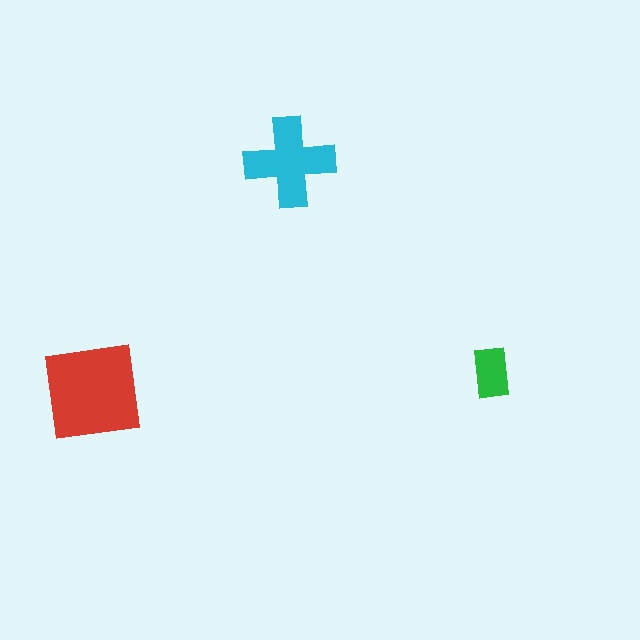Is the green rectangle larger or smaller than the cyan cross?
Smaller.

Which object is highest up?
The cyan cross is topmost.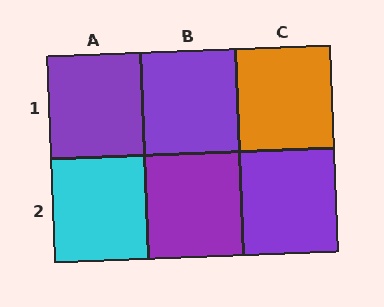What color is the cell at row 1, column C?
Orange.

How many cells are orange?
1 cell is orange.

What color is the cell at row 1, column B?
Purple.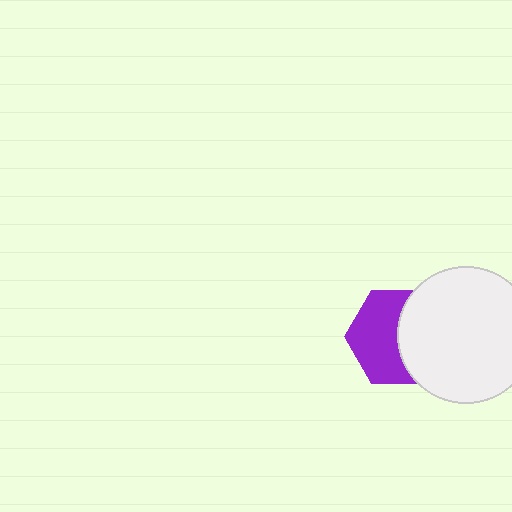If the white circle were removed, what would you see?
You would see the complete purple hexagon.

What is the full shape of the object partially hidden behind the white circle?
The partially hidden object is a purple hexagon.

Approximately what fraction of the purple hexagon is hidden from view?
Roughly 44% of the purple hexagon is hidden behind the white circle.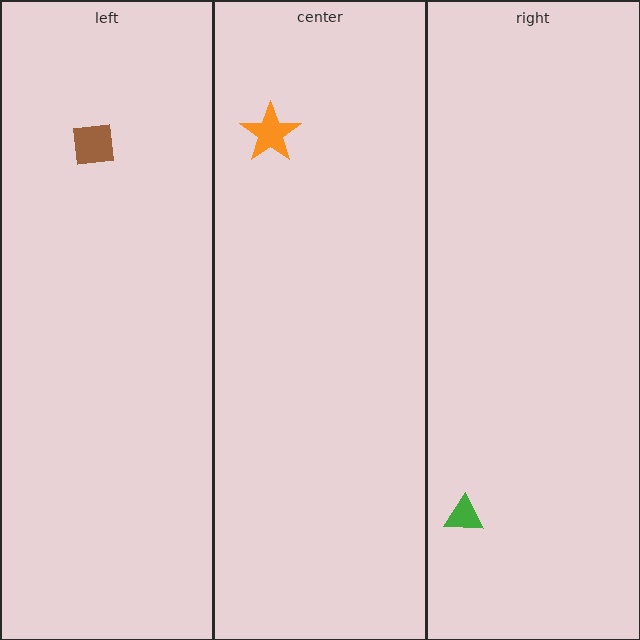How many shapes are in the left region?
1.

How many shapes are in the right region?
1.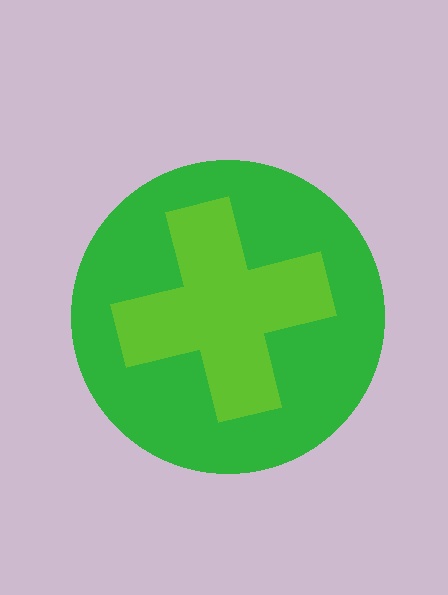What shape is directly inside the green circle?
The lime cross.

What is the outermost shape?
The green circle.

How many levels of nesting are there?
2.